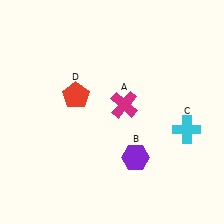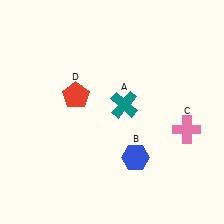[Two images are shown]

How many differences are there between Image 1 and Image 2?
There are 3 differences between the two images.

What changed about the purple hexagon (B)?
In Image 1, B is purple. In Image 2, it changed to blue.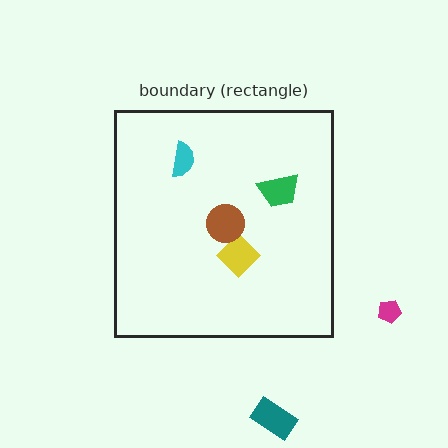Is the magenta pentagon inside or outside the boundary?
Outside.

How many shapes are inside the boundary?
4 inside, 2 outside.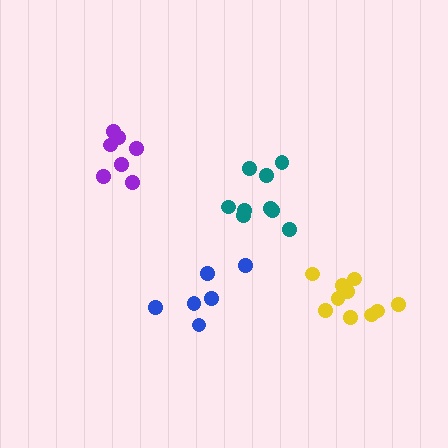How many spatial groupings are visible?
There are 4 spatial groupings.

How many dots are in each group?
Group 1: 7 dots, Group 2: 10 dots, Group 3: 9 dots, Group 4: 6 dots (32 total).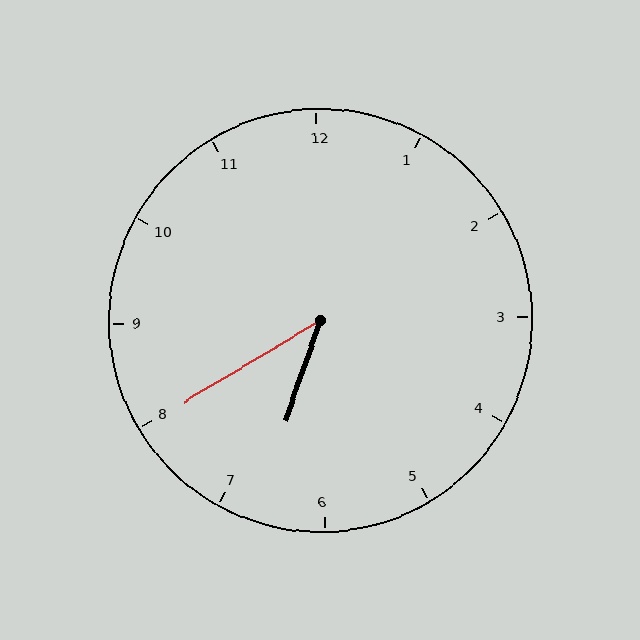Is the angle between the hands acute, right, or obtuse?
It is acute.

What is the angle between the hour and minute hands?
Approximately 40 degrees.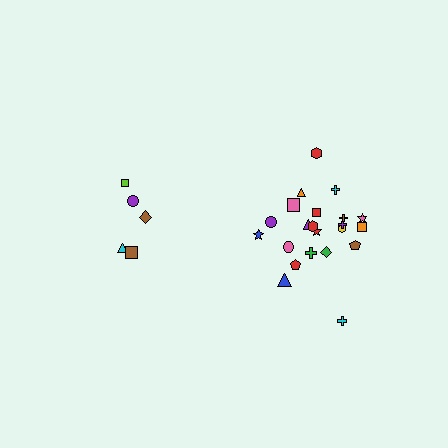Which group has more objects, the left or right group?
The right group.